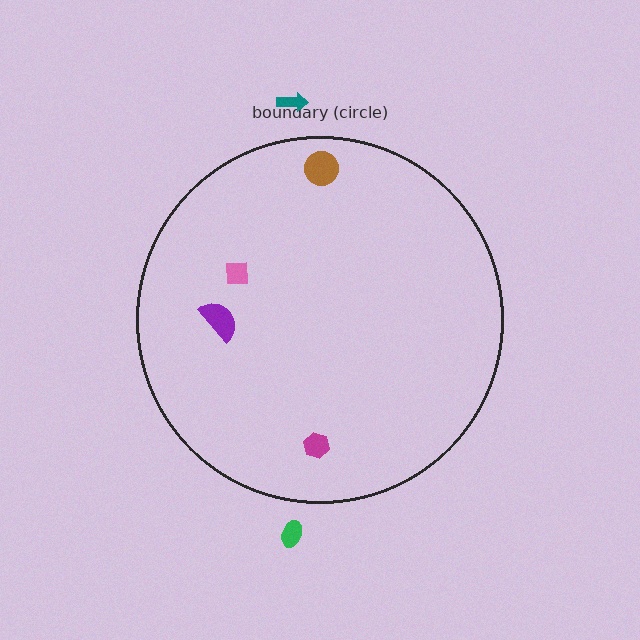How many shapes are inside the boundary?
4 inside, 2 outside.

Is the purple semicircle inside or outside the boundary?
Inside.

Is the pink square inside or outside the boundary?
Inside.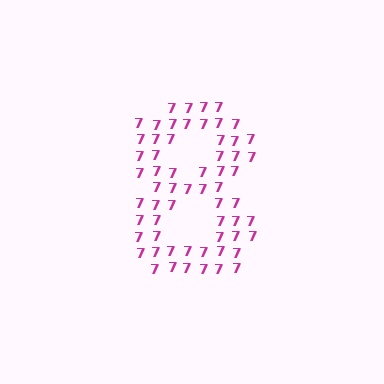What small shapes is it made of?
It is made of small digit 7's.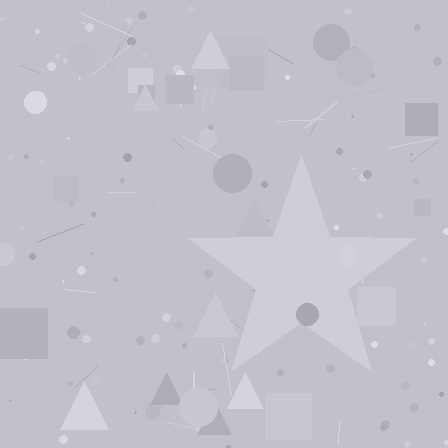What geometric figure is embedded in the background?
A star is embedded in the background.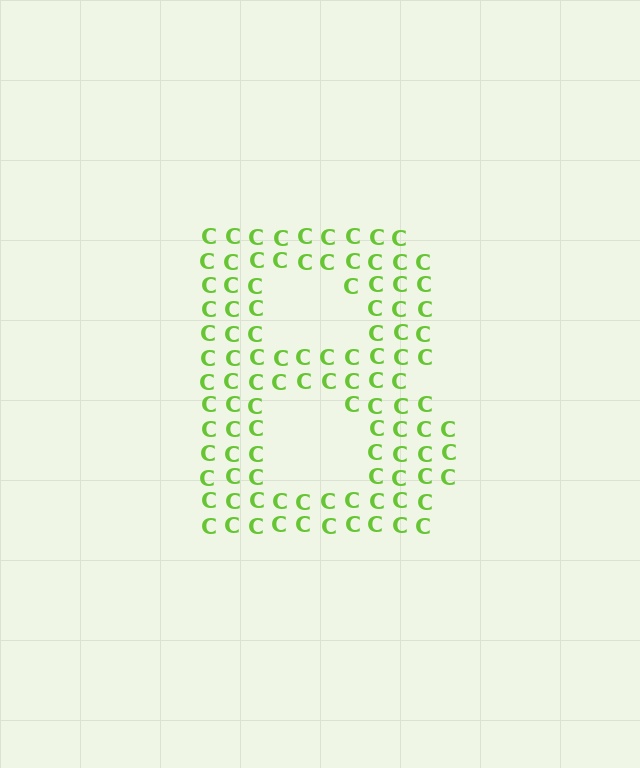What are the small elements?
The small elements are letter C's.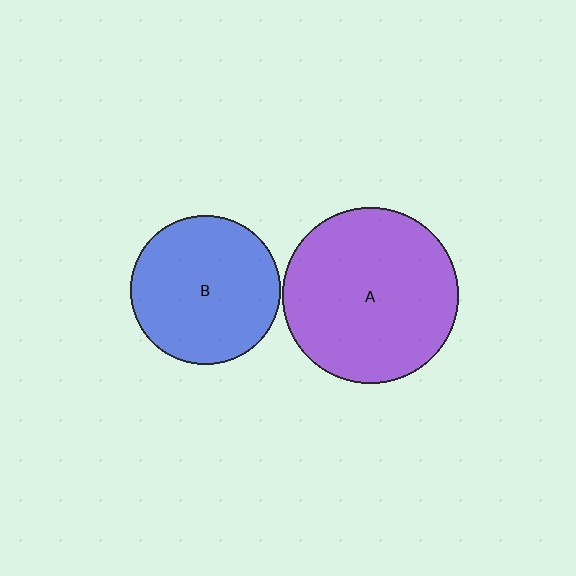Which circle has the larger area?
Circle A (purple).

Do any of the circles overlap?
No, none of the circles overlap.